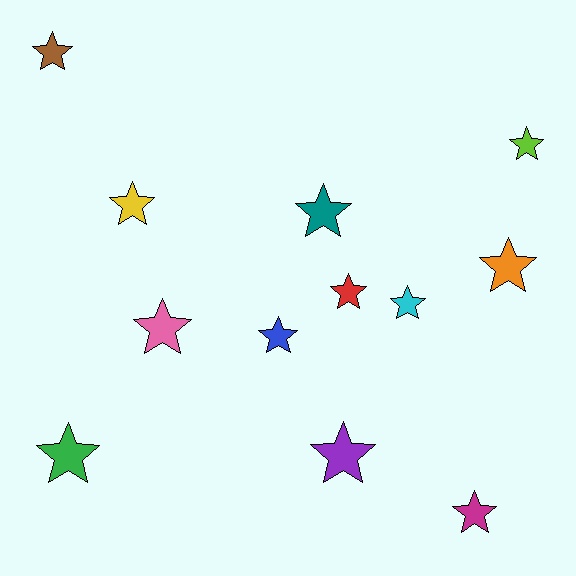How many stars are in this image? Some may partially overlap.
There are 12 stars.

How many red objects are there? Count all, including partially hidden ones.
There is 1 red object.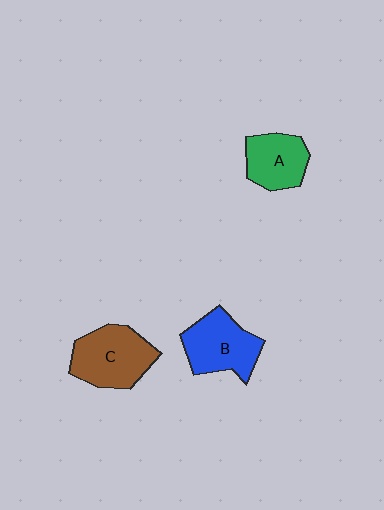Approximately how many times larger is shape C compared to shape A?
Approximately 1.4 times.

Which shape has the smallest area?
Shape A (green).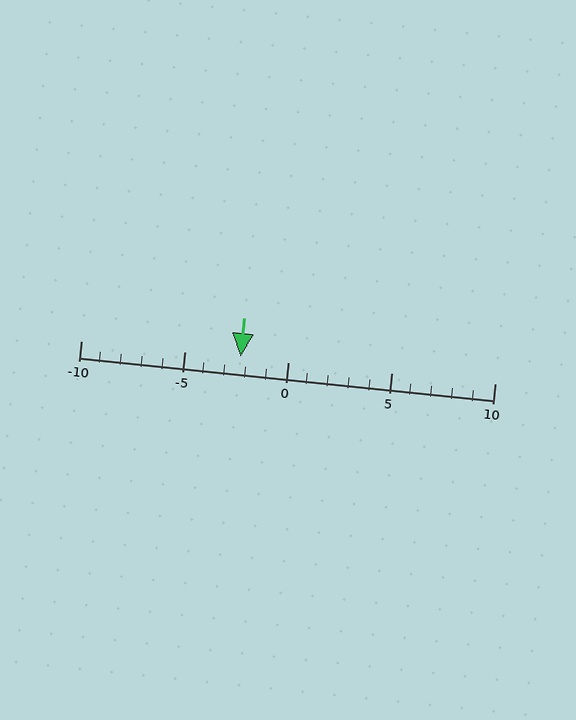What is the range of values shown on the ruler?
The ruler shows values from -10 to 10.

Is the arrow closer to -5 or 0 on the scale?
The arrow is closer to 0.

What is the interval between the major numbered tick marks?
The major tick marks are spaced 5 units apart.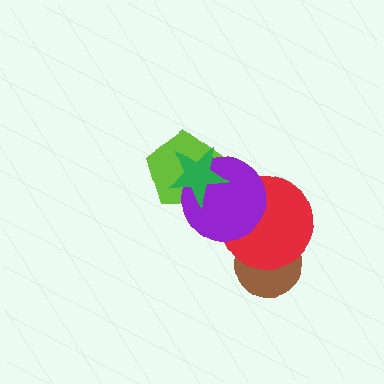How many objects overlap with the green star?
2 objects overlap with the green star.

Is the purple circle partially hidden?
Yes, it is partially covered by another shape.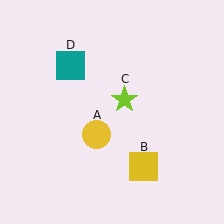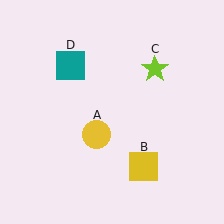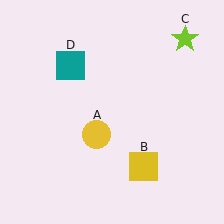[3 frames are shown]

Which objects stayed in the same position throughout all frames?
Yellow circle (object A) and yellow square (object B) and teal square (object D) remained stationary.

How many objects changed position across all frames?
1 object changed position: lime star (object C).